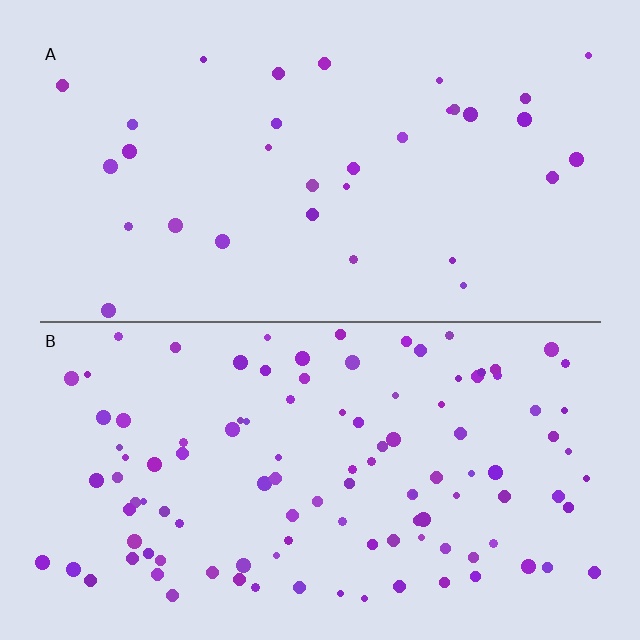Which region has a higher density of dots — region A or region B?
B (the bottom).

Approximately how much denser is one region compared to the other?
Approximately 3.4× — region B over region A.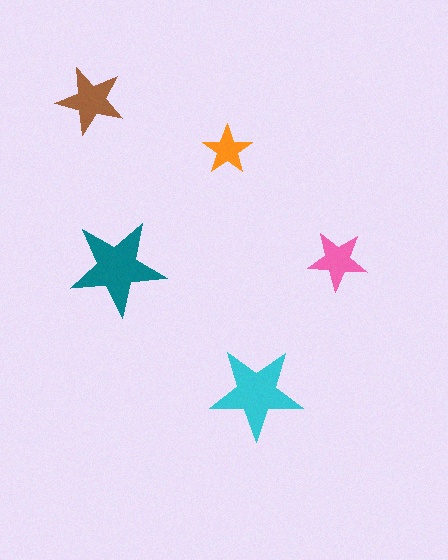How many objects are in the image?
There are 5 objects in the image.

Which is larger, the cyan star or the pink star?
The cyan one.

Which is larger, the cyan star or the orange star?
The cyan one.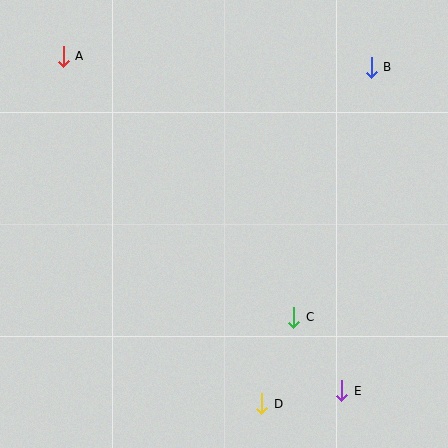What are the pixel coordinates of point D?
Point D is at (262, 404).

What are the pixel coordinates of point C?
Point C is at (294, 317).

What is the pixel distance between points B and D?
The distance between B and D is 353 pixels.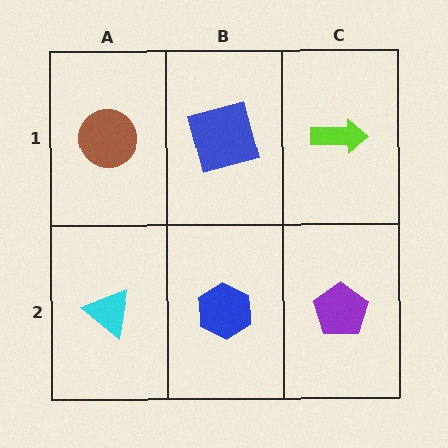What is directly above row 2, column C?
A lime arrow.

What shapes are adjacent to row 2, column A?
A brown circle (row 1, column A), a blue hexagon (row 2, column B).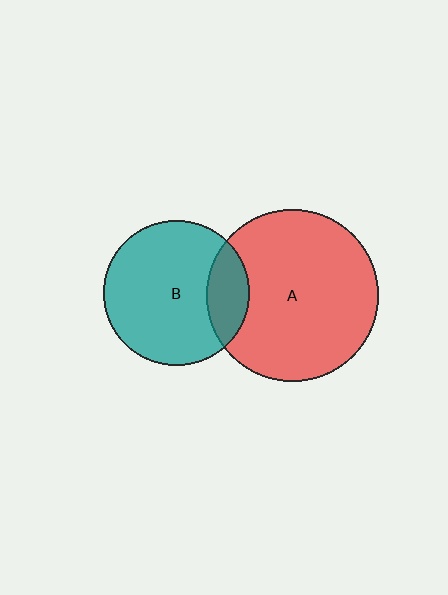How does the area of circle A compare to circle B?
Approximately 1.4 times.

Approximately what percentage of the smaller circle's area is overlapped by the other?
Approximately 20%.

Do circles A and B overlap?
Yes.